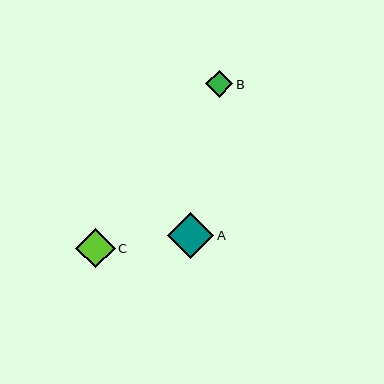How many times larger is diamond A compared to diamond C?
Diamond A is approximately 1.2 times the size of diamond C.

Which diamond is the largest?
Diamond A is the largest with a size of approximately 46 pixels.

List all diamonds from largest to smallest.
From largest to smallest: A, C, B.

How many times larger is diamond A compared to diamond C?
Diamond A is approximately 1.2 times the size of diamond C.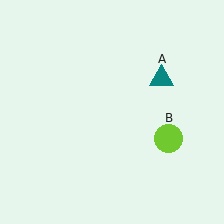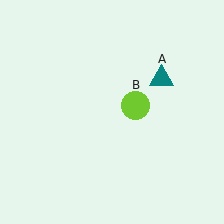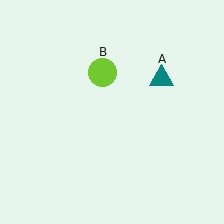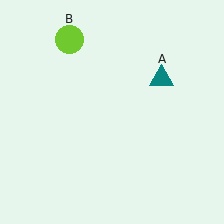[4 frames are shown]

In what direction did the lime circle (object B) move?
The lime circle (object B) moved up and to the left.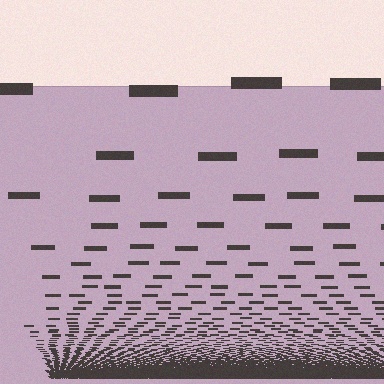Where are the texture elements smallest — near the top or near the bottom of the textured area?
Near the bottom.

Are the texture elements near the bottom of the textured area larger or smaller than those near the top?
Smaller. The gradient is inverted — elements near the bottom are smaller and denser.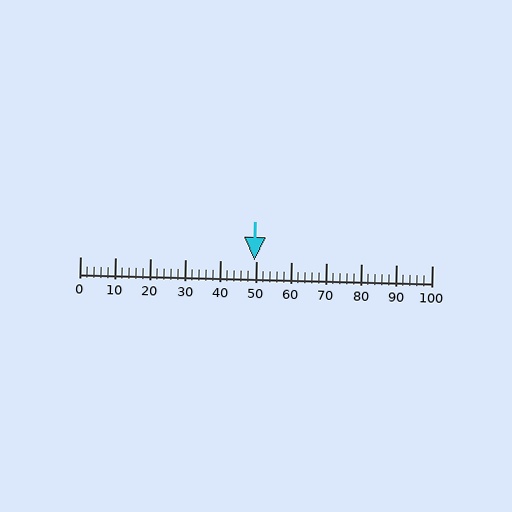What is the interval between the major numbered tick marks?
The major tick marks are spaced 10 units apart.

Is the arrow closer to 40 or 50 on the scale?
The arrow is closer to 50.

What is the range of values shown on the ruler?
The ruler shows values from 0 to 100.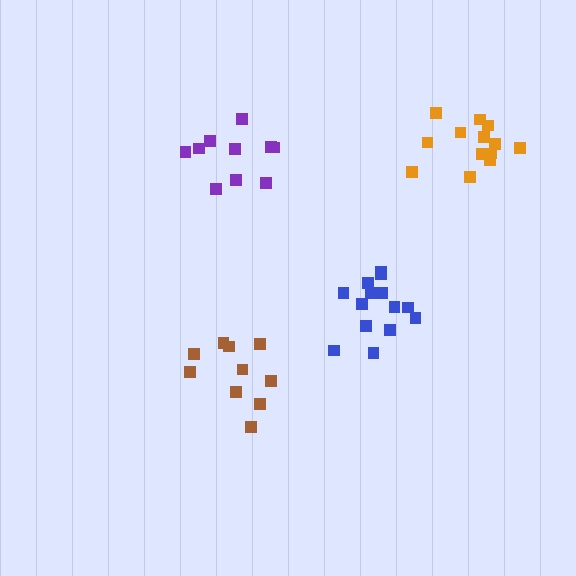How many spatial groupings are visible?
There are 4 spatial groupings.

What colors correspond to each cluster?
The clusters are colored: purple, brown, blue, orange.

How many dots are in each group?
Group 1: 10 dots, Group 2: 10 dots, Group 3: 14 dots, Group 4: 13 dots (47 total).